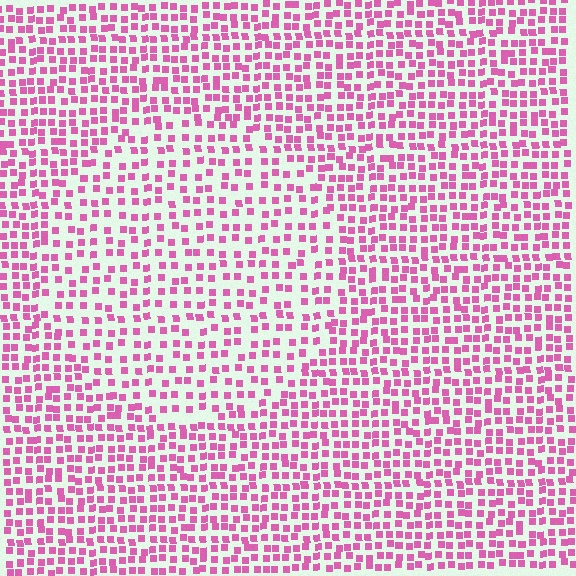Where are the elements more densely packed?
The elements are more densely packed outside the circle boundary.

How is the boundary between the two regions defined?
The boundary is defined by a change in element density (approximately 1.6x ratio). All elements are the same color, size, and shape.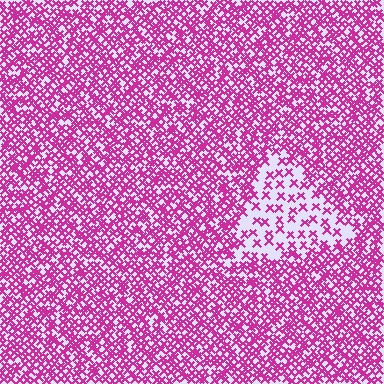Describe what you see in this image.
The image contains small magenta elements arranged at two different densities. A triangle-shaped region is visible where the elements are less densely packed than the surrounding area.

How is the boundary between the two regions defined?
The boundary is defined by a change in element density (approximately 2.7x ratio). All elements are the same color, size, and shape.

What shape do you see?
I see a triangle.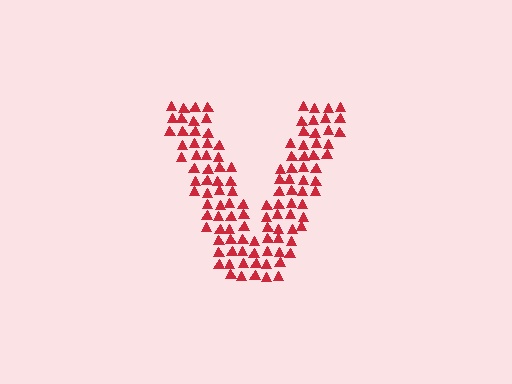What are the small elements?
The small elements are triangles.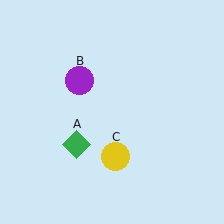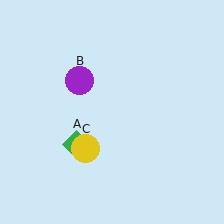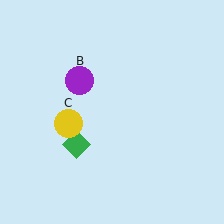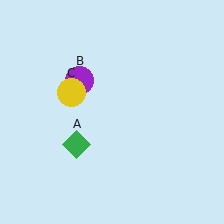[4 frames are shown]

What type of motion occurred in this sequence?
The yellow circle (object C) rotated clockwise around the center of the scene.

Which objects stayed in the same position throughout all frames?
Green diamond (object A) and purple circle (object B) remained stationary.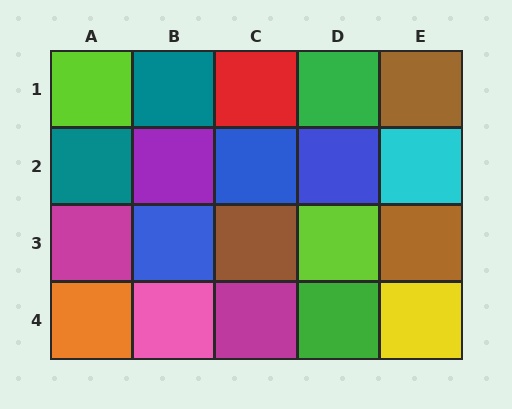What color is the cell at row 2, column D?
Blue.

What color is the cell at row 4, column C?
Magenta.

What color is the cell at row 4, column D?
Green.